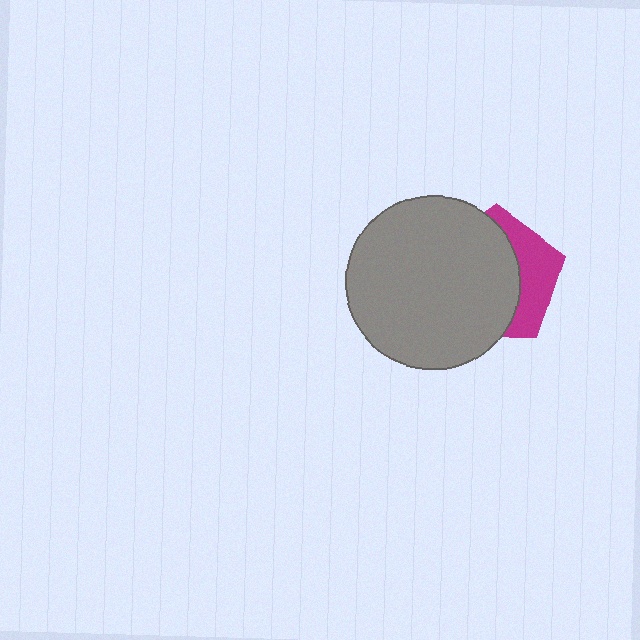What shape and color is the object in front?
The object in front is a gray circle.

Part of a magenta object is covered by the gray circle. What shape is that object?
It is a pentagon.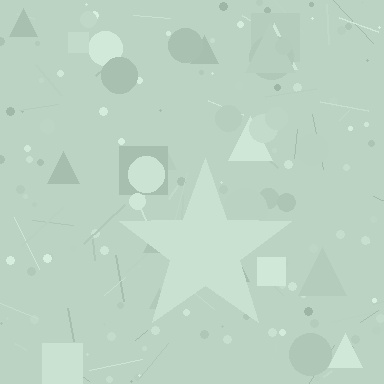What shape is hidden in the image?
A star is hidden in the image.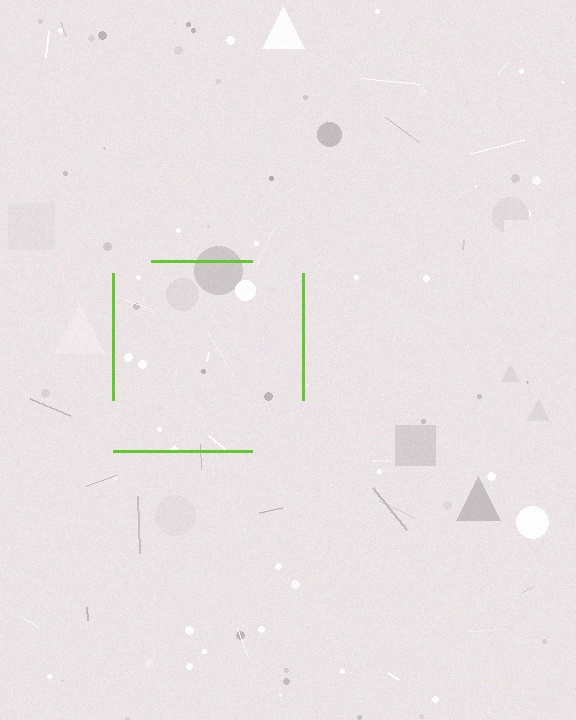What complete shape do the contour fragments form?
The contour fragments form a square.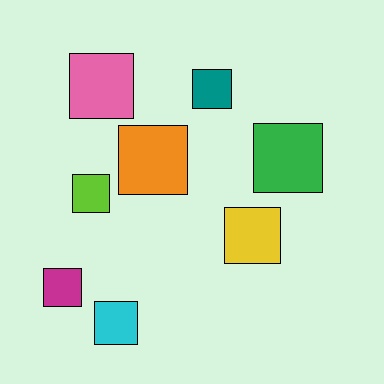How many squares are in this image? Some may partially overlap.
There are 8 squares.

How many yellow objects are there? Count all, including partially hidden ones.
There is 1 yellow object.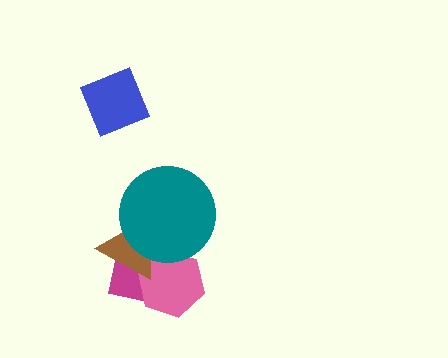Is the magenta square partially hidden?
Yes, it is partially covered by another shape.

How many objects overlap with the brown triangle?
3 objects overlap with the brown triangle.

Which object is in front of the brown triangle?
The teal circle is in front of the brown triangle.